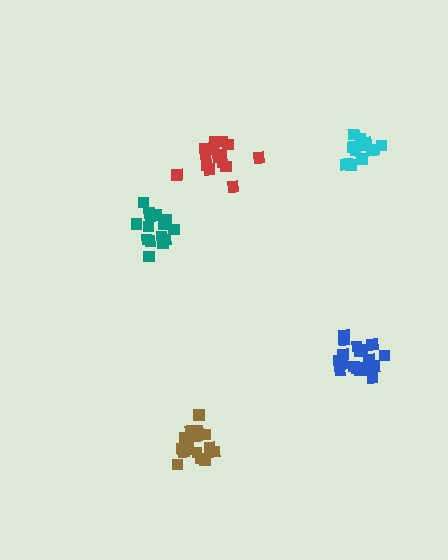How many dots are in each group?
Group 1: 19 dots, Group 2: 16 dots, Group 3: 16 dots, Group 4: 19 dots, Group 5: 15 dots (85 total).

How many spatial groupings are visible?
There are 5 spatial groupings.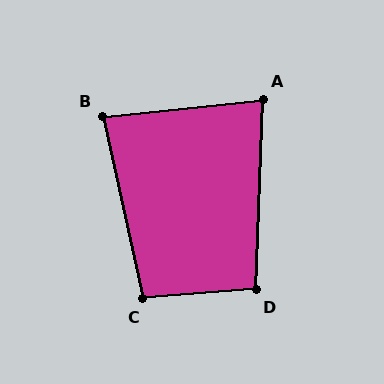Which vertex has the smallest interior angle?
A, at approximately 82 degrees.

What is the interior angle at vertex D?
Approximately 97 degrees (obtuse).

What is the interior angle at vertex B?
Approximately 83 degrees (acute).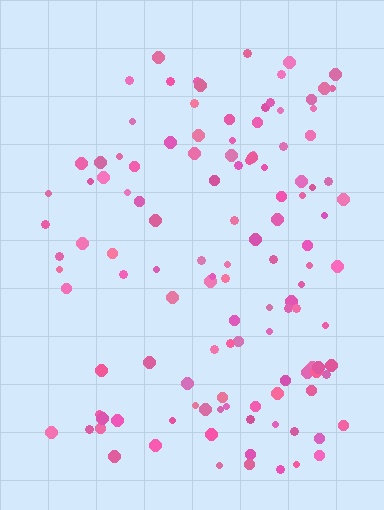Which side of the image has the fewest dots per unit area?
The left.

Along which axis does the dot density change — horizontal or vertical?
Horizontal.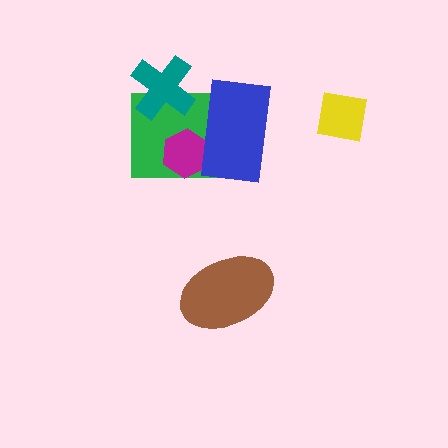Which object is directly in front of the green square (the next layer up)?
The magenta hexagon is directly in front of the green square.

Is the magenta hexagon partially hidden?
Yes, it is partially covered by another shape.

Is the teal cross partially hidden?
No, no other shape covers it.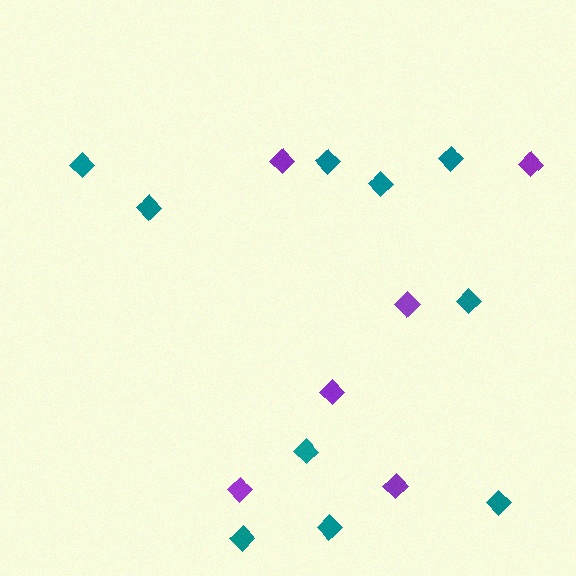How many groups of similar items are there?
There are 2 groups: one group of teal diamonds (10) and one group of purple diamonds (6).